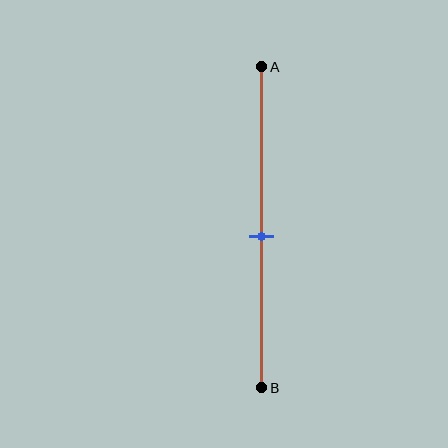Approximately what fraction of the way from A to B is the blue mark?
The blue mark is approximately 55% of the way from A to B.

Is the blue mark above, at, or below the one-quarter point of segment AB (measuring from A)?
The blue mark is below the one-quarter point of segment AB.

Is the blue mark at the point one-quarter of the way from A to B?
No, the mark is at about 55% from A, not at the 25% one-quarter point.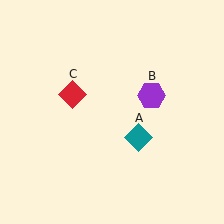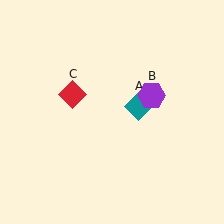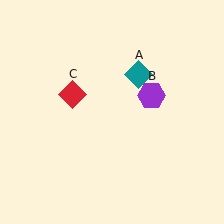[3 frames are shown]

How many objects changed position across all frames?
1 object changed position: teal diamond (object A).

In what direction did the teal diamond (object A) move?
The teal diamond (object A) moved up.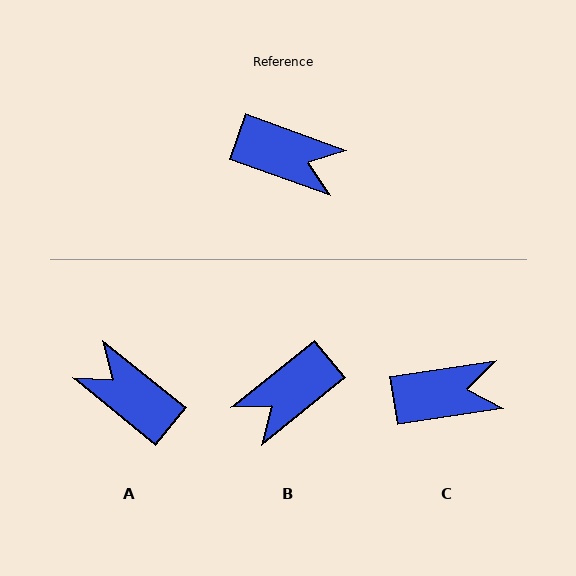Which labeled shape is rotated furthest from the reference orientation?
A, about 161 degrees away.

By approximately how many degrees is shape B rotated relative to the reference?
Approximately 121 degrees clockwise.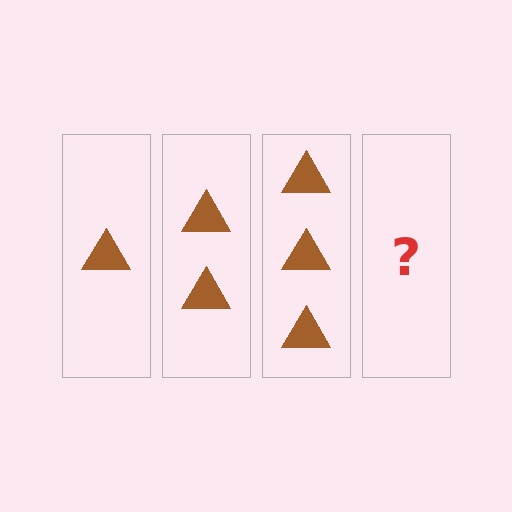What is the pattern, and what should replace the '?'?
The pattern is that each step adds one more triangle. The '?' should be 4 triangles.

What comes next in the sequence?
The next element should be 4 triangles.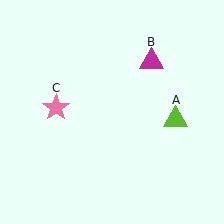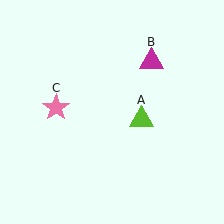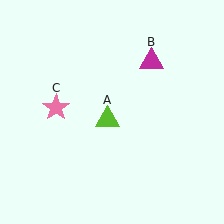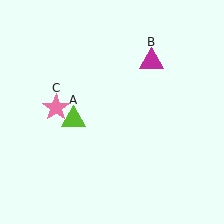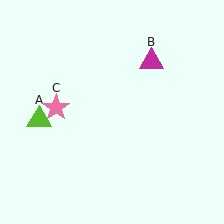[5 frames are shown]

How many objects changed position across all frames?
1 object changed position: lime triangle (object A).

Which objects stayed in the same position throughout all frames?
Magenta triangle (object B) and pink star (object C) remained stationary.